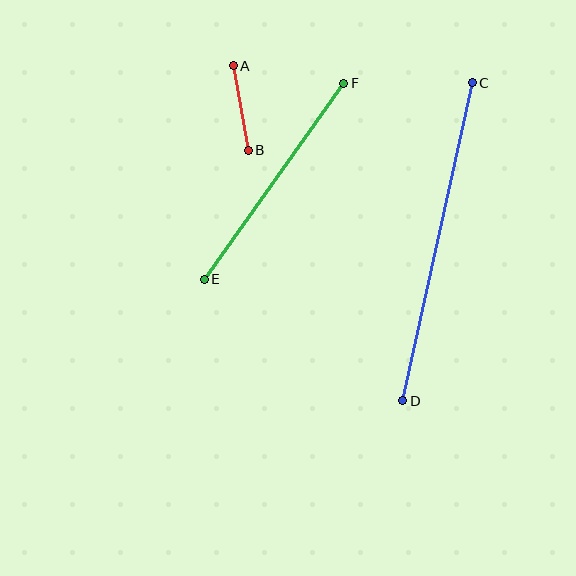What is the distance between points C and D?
The distance is approximately 326 pixels.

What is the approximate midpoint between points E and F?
The midpoint is at approximately (274, 181) pixels.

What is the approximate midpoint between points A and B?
The midpoint is at approximately (241, 108) pixels.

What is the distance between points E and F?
The distance is approximately 241 pixels.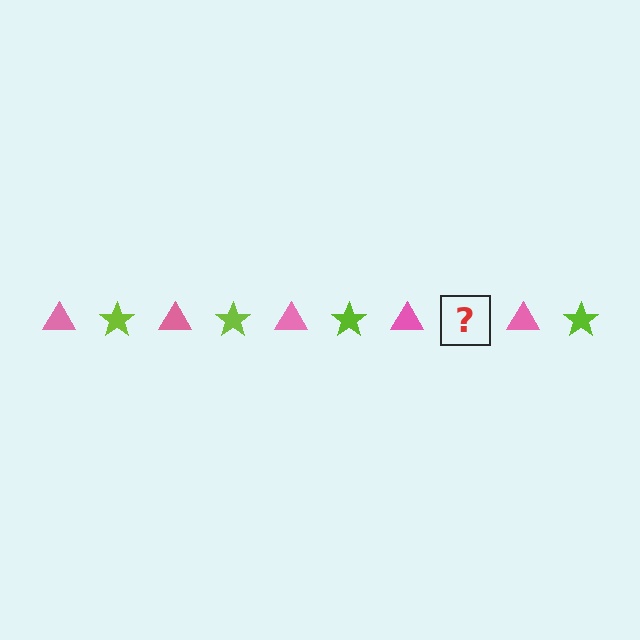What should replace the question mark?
The question mark should be replaced with a lime star.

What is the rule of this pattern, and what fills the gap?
The rule is that the pattern alternates between pink triangle and lime star. The gap should be filled with a lime star.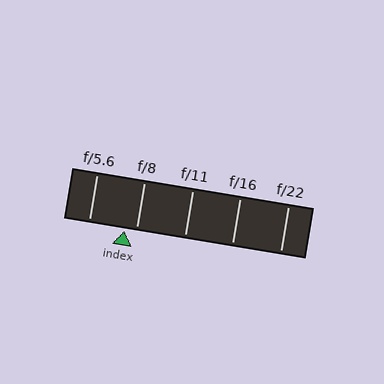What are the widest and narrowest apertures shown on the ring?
The widest aperture shown is f/5.6 and the narrowest is f/22.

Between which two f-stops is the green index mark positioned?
The index mark is between f/5.6 and f/8.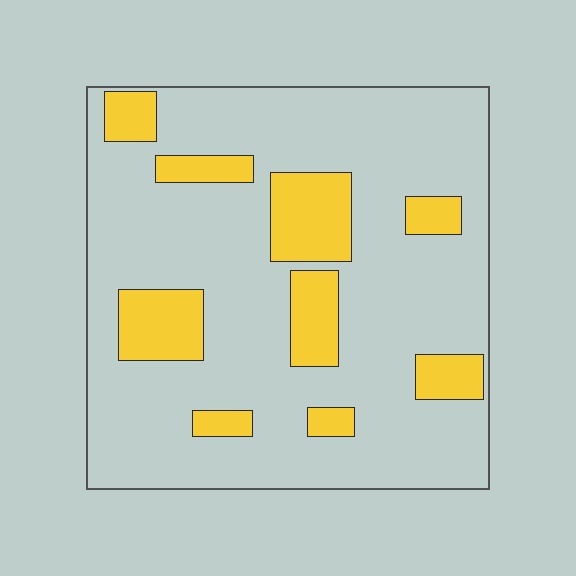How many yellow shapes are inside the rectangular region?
9.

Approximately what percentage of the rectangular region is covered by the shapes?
Approximately 20%.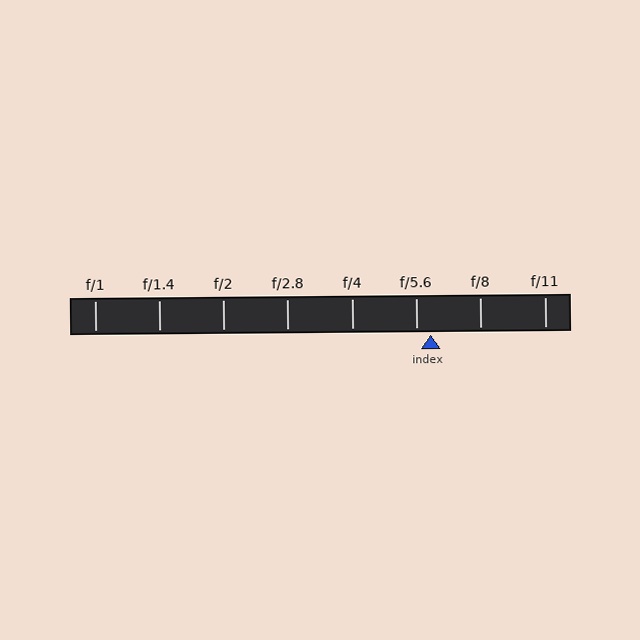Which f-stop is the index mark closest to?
The index mark is closest to f/5.6.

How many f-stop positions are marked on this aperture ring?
There are 8 f-stop positions marked.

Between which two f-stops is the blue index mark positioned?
The index mark is between f/5.6 and f/8.